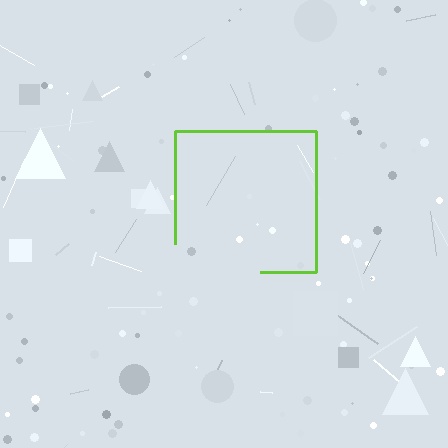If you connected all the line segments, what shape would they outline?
They would outline a square.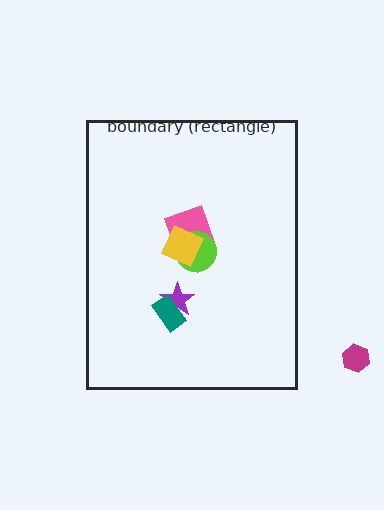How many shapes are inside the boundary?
6 inside, 1 outside.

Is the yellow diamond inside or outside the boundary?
Inside.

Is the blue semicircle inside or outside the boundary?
Inside.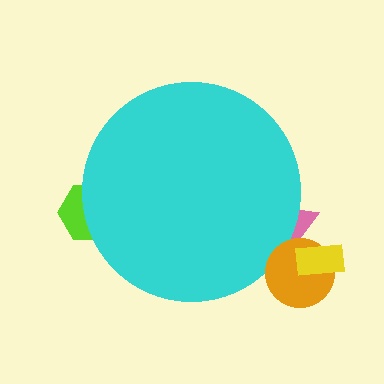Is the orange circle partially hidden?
No, the orange circle is fully visible.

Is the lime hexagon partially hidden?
Yes, the lime hexagon is partially hidden behind the cyan circle.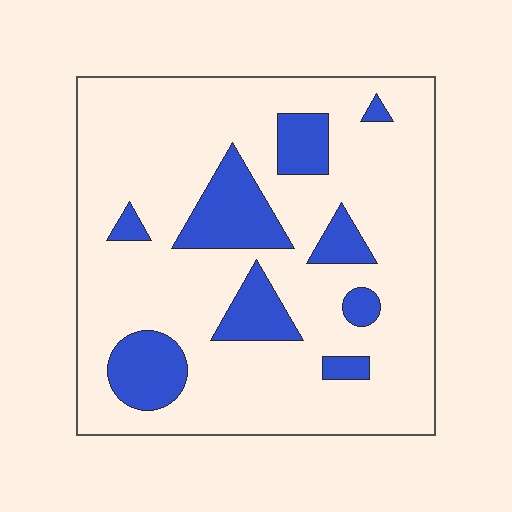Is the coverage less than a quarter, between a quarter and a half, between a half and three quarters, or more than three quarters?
Less than a quarter.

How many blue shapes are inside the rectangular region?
9.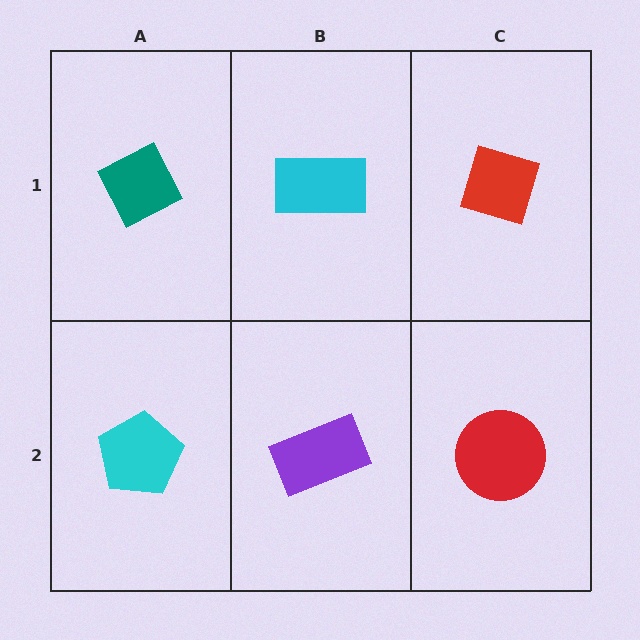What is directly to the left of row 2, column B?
A cyan pentagon.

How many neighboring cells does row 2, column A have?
2.